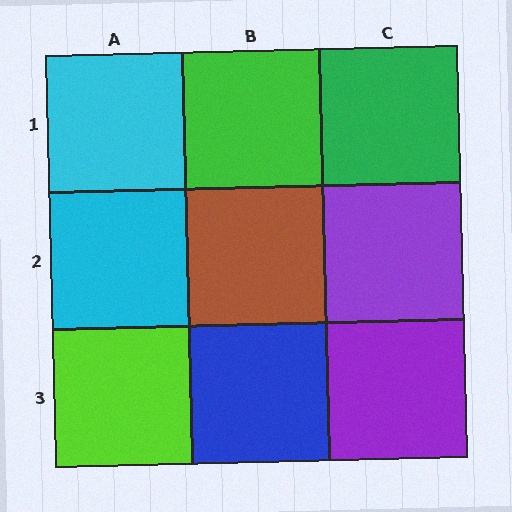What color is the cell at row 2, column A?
Cyan.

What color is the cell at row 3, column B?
Blue.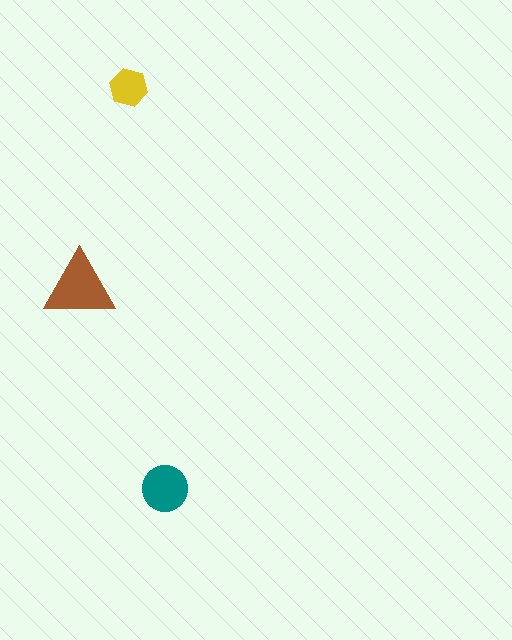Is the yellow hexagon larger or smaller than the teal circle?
Smaller.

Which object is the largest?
The brown triangle.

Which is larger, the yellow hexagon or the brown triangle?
The brown triangle.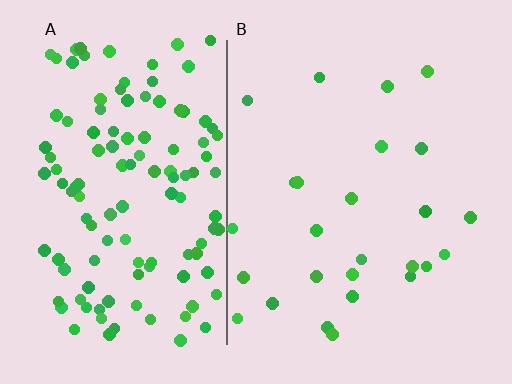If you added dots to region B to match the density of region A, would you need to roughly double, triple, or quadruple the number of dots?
Approximately quadruple.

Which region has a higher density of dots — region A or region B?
A (the left).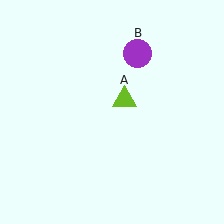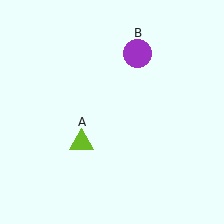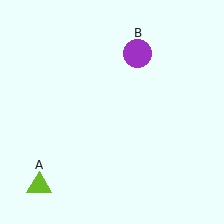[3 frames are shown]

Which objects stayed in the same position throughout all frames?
Purple circle (object B) remained stationary.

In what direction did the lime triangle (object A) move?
The lime triangle (object A) moved down and to the left.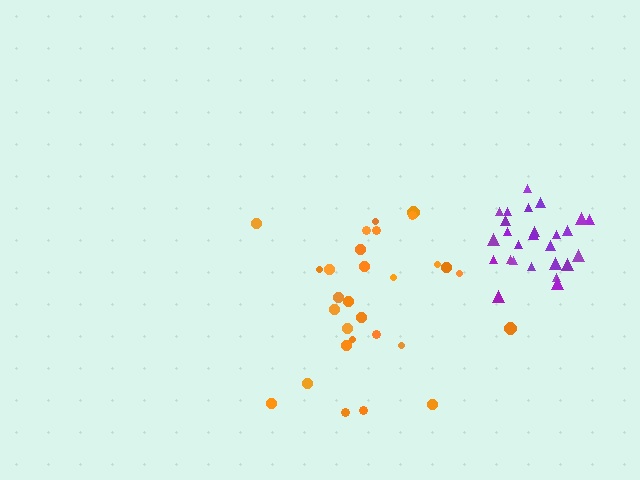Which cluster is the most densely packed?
Purple.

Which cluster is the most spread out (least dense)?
Orange.